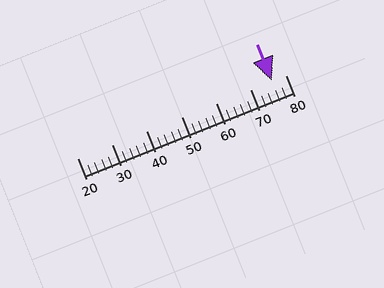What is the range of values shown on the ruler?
The ruler shows values from 20 to 80.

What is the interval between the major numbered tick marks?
The major tick marks are spaced 10 units apart.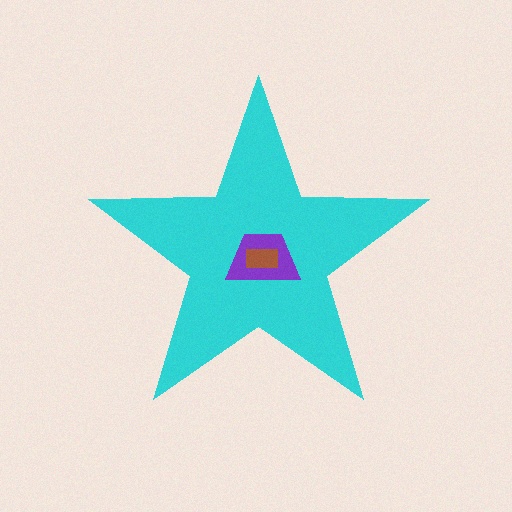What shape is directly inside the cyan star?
The purple trapezoid.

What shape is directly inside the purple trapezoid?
The brown rectangle.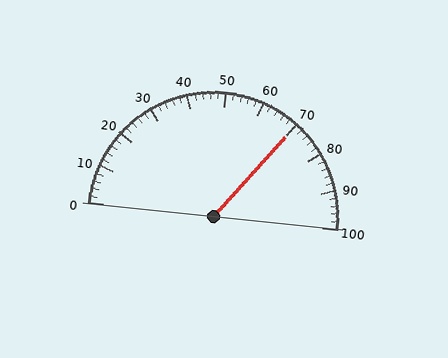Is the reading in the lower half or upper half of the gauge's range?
The reading is in the upper half of the range (0 to 100).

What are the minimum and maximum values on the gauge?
The gauge ranges from 0 to 100.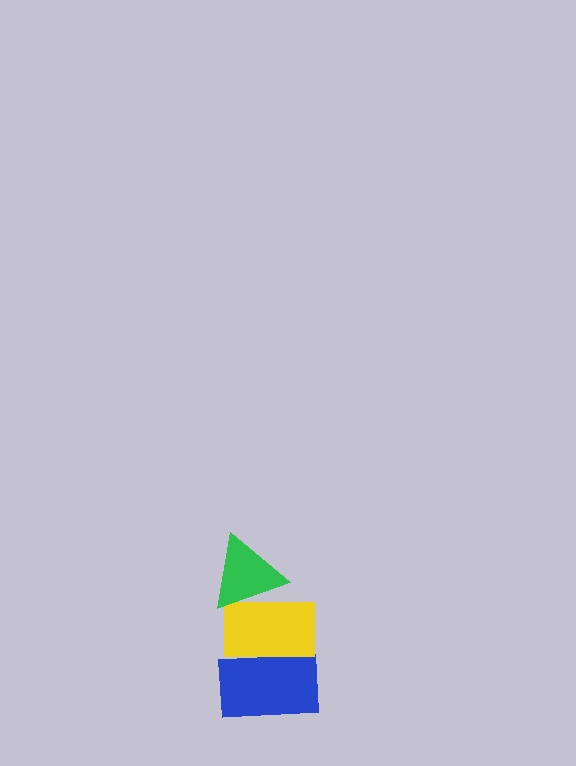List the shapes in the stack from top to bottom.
From top to bottom: the green triangle, the yellow rectangle, the blue rectangle.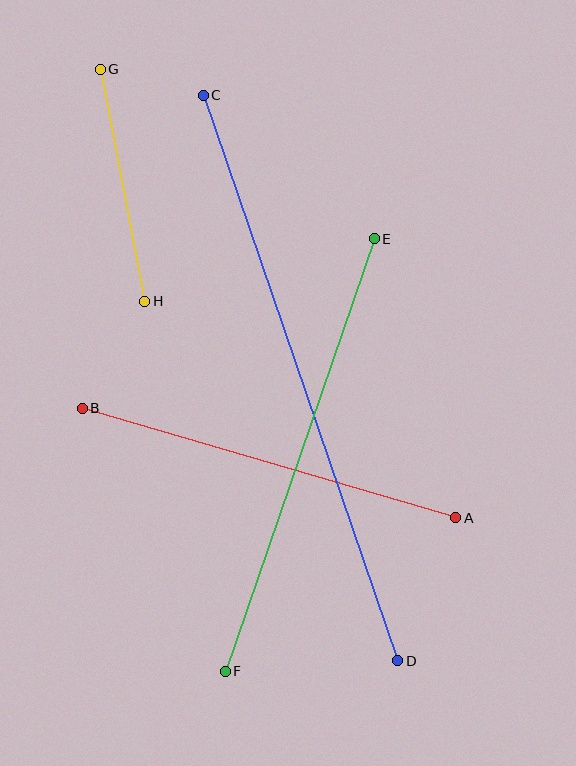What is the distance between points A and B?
The distance is approximately 389 pixels.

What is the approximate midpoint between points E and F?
The midpoint is at approximately (300, 455) pixels.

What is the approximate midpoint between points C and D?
The midpoint is at approximately (301, 378) pixels.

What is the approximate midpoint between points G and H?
The midpoint is at approximately (123, 185) pixels.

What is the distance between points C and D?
The distance is approximately 598 pixels.